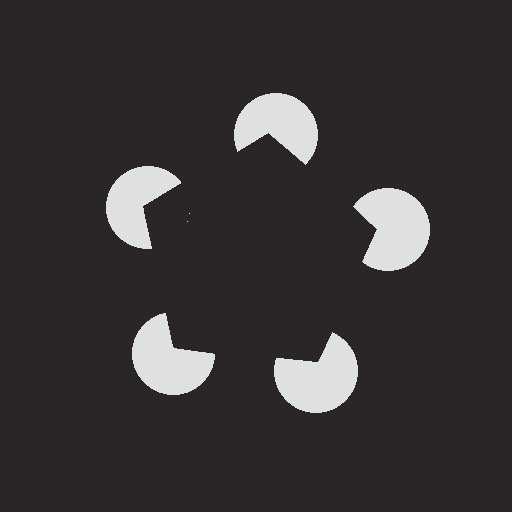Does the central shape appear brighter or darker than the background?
It typically appears slightly darker than the background, even though no actual brightness change is drawn.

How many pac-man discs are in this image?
There are 5 — one at each vertex of the illusory pentagon.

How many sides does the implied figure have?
5 sides.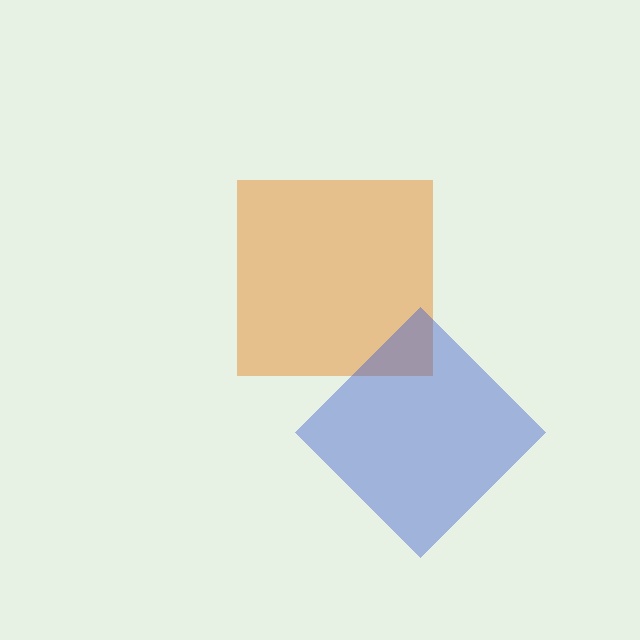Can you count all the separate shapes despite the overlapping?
Yes, there are 2 separate shapes.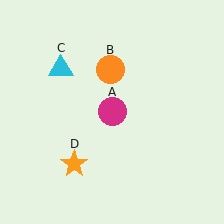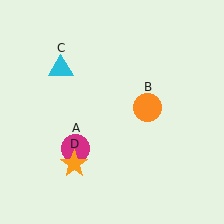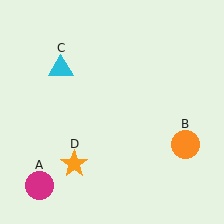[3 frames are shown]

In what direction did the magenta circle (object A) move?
The magenta circle (object A) moved down and to the left.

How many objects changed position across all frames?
2 objects changed position: magenta circle (object A), orange circle (object B).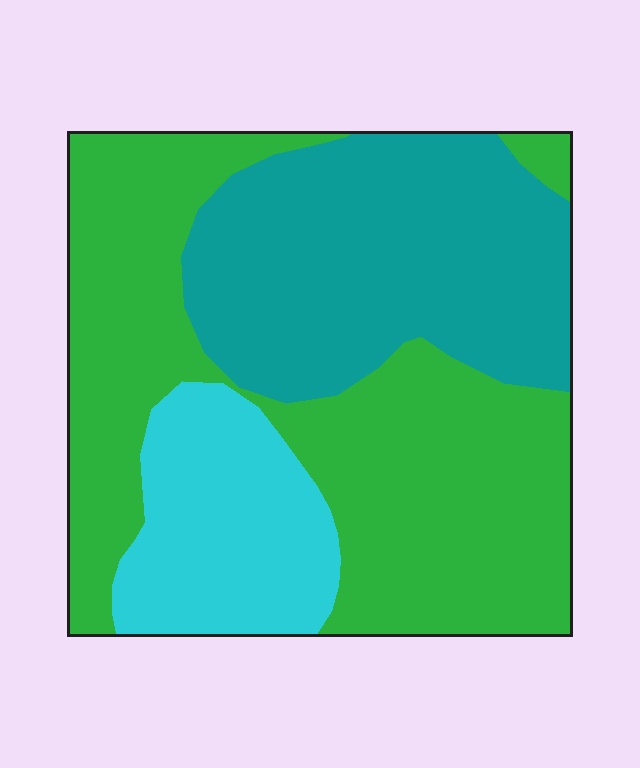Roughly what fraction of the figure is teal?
Teal takes up between a quarter and a half of the figure.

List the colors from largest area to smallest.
From largest to smallest: green, teal, cyan.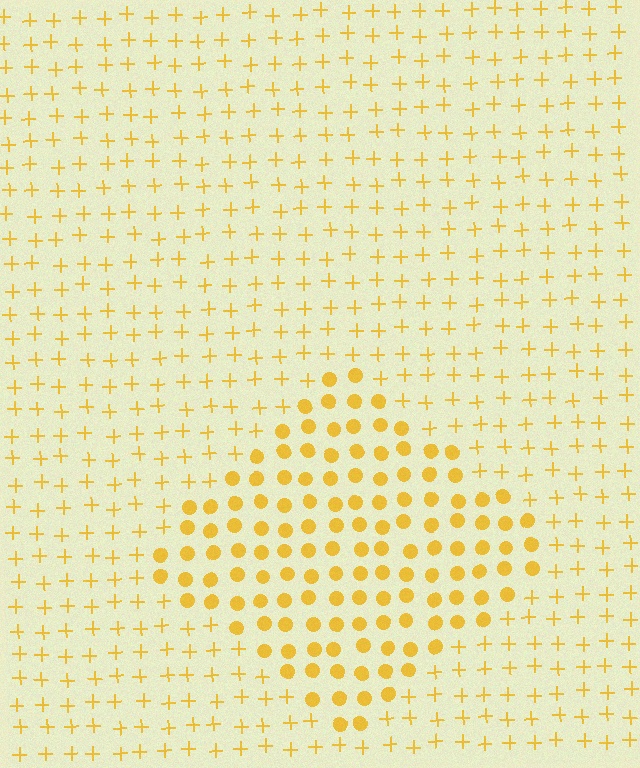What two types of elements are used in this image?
The image uses circles inside the diamond region and plus signs outside it.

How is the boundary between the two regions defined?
The boundary is defined by a change in element shape: circles inside vs. plus signs outside. All elements share the same color and spacing.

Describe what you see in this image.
The image is filled with small yellow elements arranged in a uniform grid. A diamond-shaped region contains circles, while the surrounding area contains plus signs. The boundary is defined purely by the change in element shape.